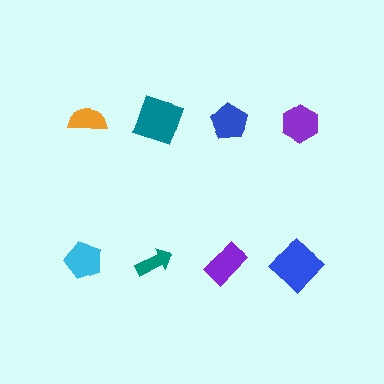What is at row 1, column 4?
A purple hexagon.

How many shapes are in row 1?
4 shapes.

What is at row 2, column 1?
A cyan pentagon.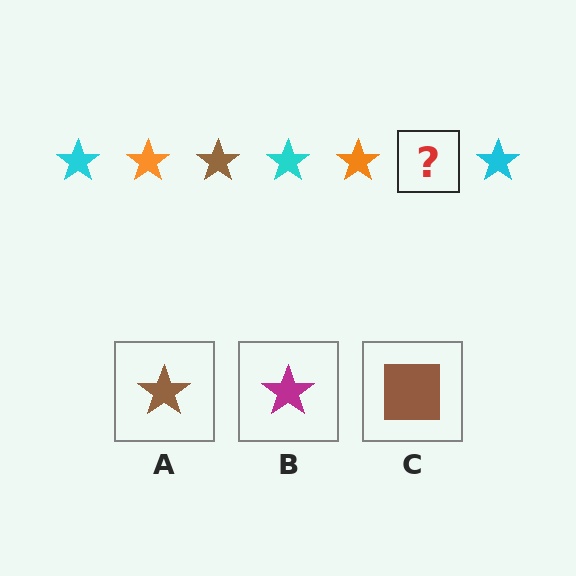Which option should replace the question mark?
Option A.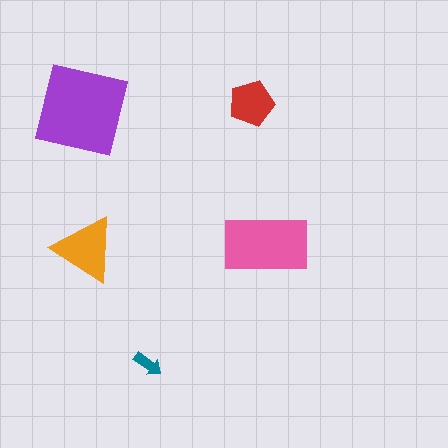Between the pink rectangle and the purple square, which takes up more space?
The purple square.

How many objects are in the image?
There are 5 objects in the image.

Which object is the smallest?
The teal arrow.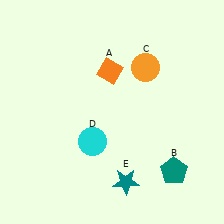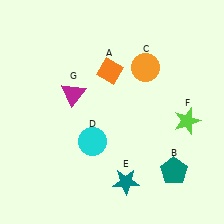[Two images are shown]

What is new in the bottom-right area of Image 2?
A lime star (F) was added in the bottom-right area of Image 2.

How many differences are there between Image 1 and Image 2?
There are 2 differences between the two images.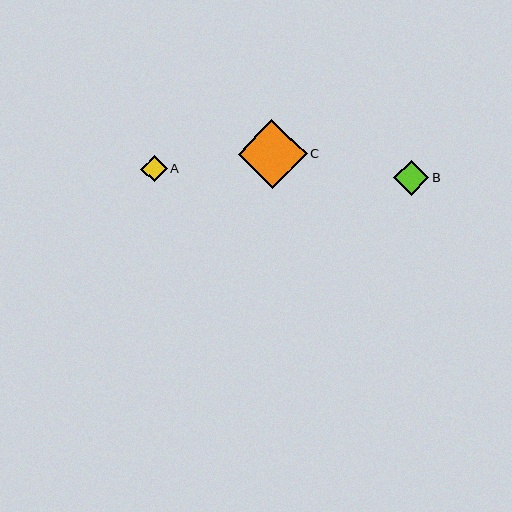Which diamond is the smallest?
Diamond A is the smallest with a size of approximately 27 pixels.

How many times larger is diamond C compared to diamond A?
Diamond C is approximately 2.6 times the size of diamond A.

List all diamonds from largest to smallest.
From largest to smallest: C, B, A.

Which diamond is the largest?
Diamond C is the largest with a size of approximately 69 pixels.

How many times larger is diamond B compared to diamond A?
Diamond B is approximately 1.3 times the size of diamond A.